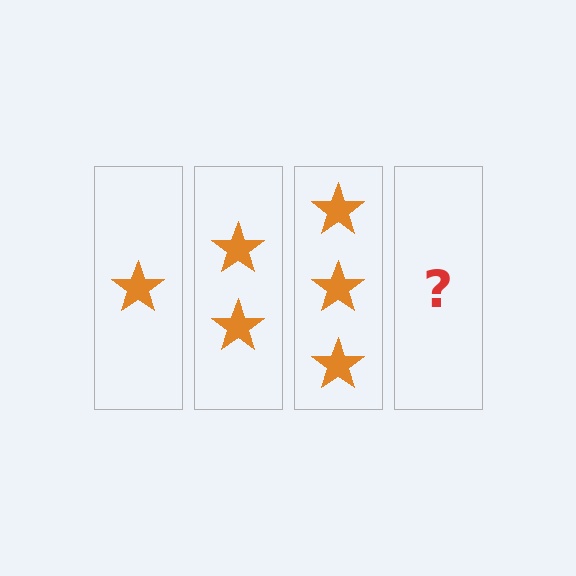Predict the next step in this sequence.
The next step is 4 stars.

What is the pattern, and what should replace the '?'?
The pattern is that each step adds one more star. The '?' should be 4 stars.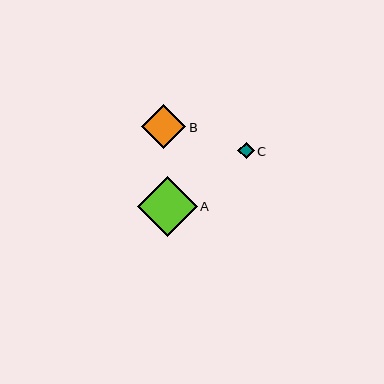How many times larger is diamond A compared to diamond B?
Diamond A is approximately 1.4 times the size of diamond B.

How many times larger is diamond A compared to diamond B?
Diamond A is approximately 1.4 times the size of diamond B.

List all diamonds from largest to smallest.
From largest to smallest: A, B, C.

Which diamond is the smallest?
Diamond C is the smallest with a size of approximately 17 pixels.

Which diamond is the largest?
Diamond A is the largest with a size of approximately 60 pixels.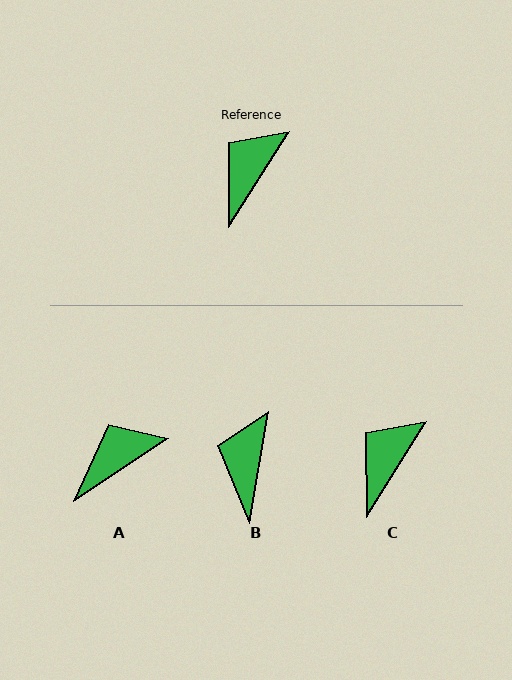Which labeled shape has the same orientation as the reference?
C.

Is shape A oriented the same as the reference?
No, it is off by about 24 degrees.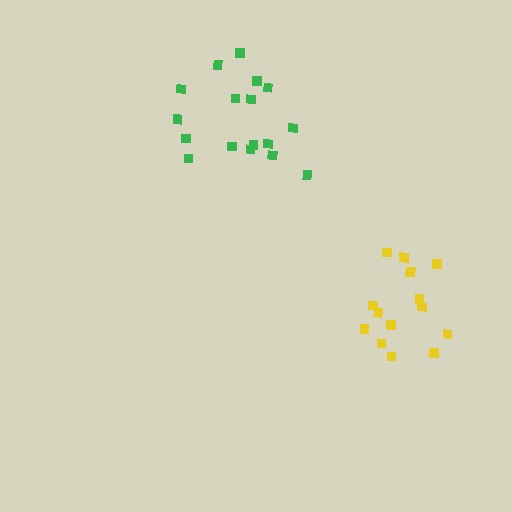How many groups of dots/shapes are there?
There are 2 groups.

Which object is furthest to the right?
The yellow cluster is rightmost.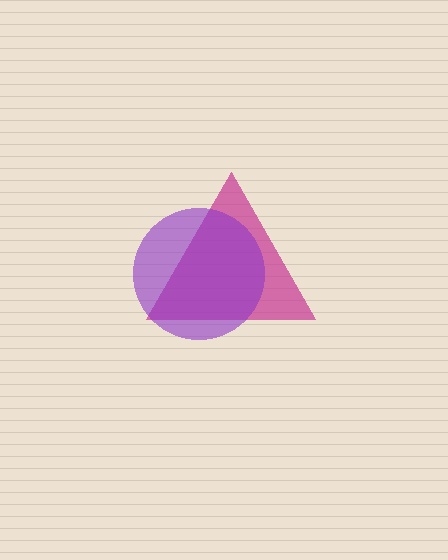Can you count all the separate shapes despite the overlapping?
Yes, there are 2 separate shapes.